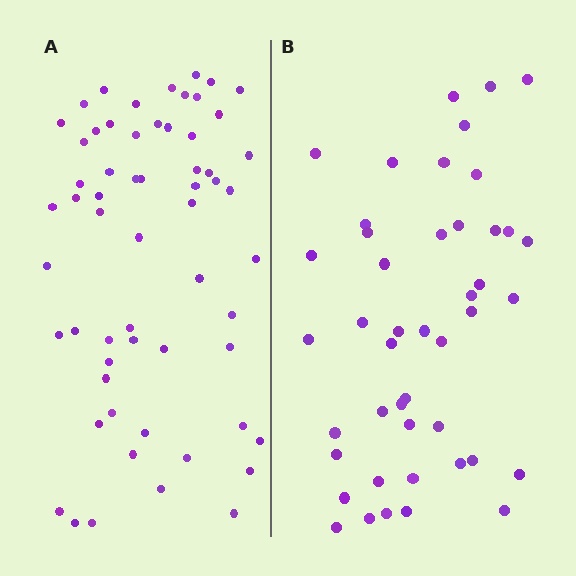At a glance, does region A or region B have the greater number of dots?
Region A (the left region) has more dots.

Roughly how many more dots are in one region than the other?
Region A has approximately 15 more dots than region B.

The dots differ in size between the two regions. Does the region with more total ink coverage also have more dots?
No. Region B has more total ink coverage because its dots are larger, but region A actually contains more individual dots. Total area can be misleading — the number of items is what matters here.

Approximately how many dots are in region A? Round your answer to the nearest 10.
About 60 dots.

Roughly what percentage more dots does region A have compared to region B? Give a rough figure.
About 35% more.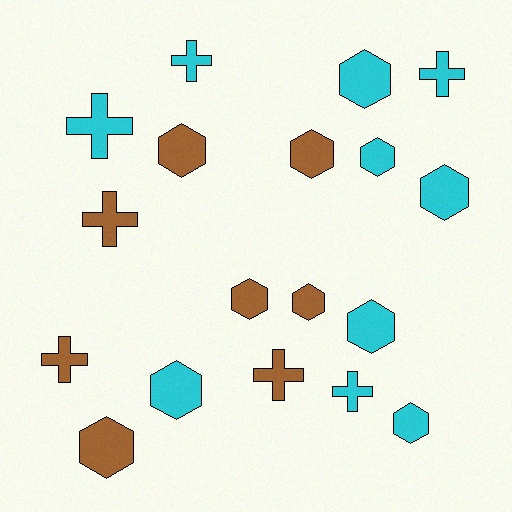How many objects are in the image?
There are 18 objects.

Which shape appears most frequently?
Hexagon, with 11 objects.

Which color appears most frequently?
Cyan, with 10 objects.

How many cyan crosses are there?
There are 4 cyan crosses.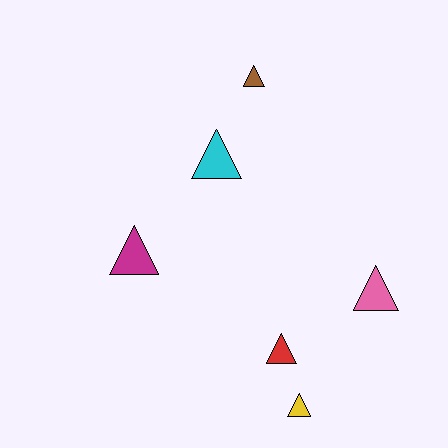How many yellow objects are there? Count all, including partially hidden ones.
There is 1 yellow object.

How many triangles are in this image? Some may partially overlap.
There are 6 triangles.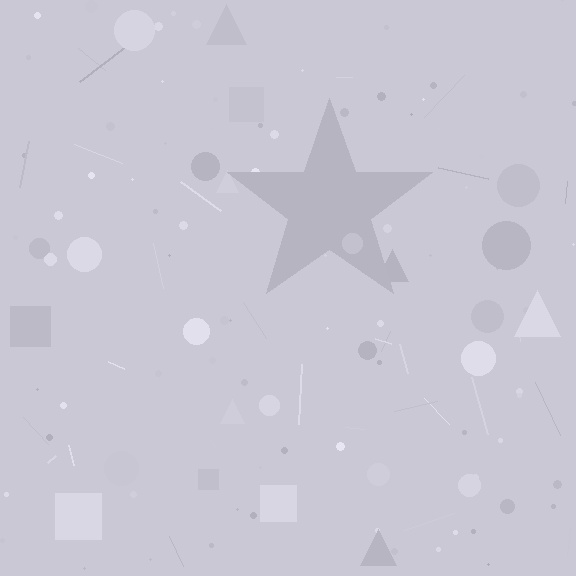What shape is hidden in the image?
A star is hidden in the image.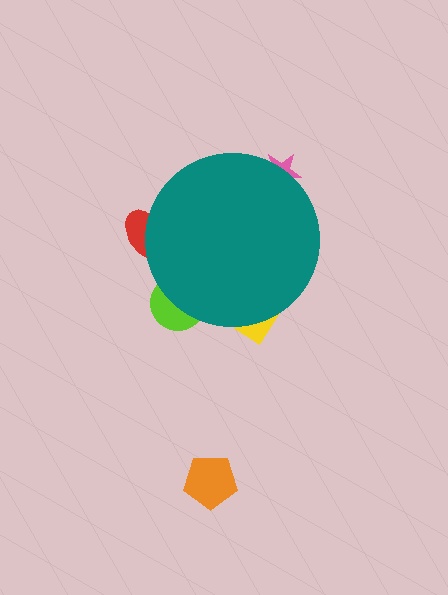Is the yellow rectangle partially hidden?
Yes, the yellow rectangle is partially hidden behind the teal circle.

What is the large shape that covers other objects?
A teal circle.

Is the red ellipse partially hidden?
Yes, the red ellipse is partially hidden behind the teal circle.